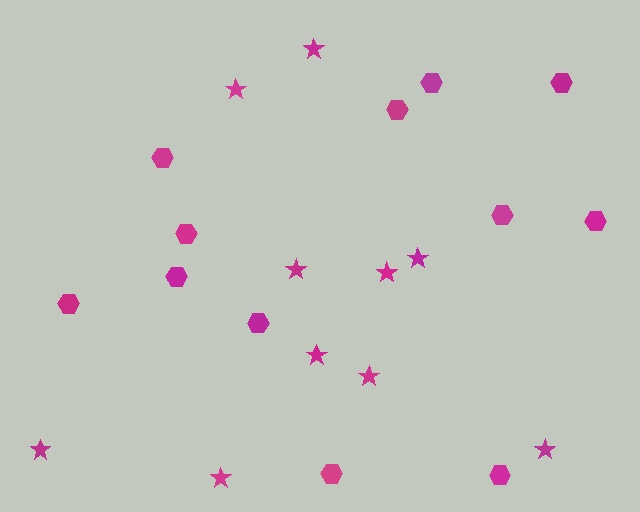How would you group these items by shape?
There are 2 groups: one group of stars (10) and one group of hexagons (12).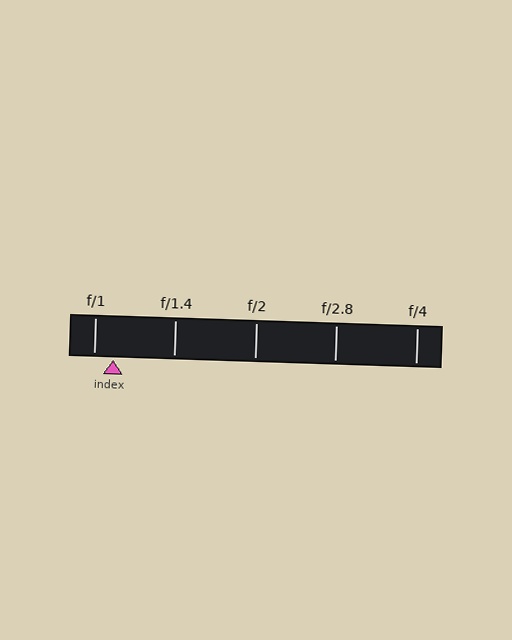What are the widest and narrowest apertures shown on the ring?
The widest aperture shown is f/1 and the narrowest is f/4.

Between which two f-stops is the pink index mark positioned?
The index mark is between f/1 and f/1.4.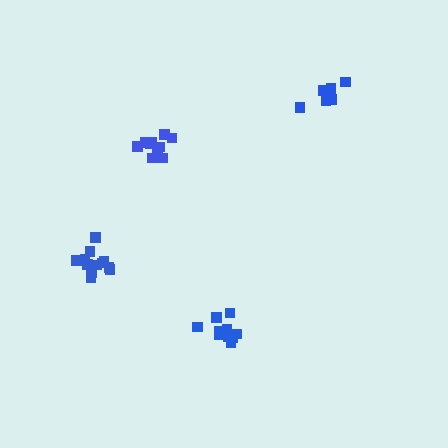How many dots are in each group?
Group 1: 10 dots, Group 2: 9 dots, Group 3: 12 dots, Group 4: 10 dots (41 total).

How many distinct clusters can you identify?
There are 4 distinct clusters.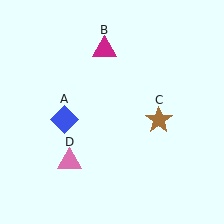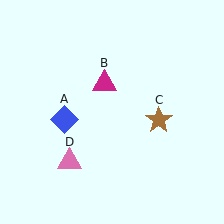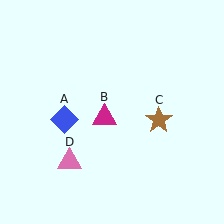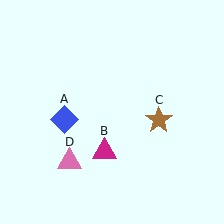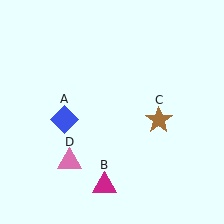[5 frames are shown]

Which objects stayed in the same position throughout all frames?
Blue diamond (object A) and brown star (object C) and pink triangle (object D) remained stationary.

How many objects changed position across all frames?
1 object changed position: magenta triangle (object B).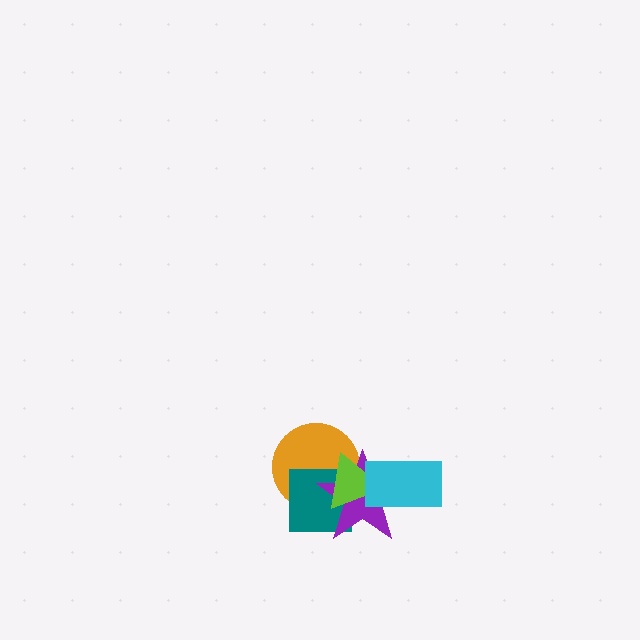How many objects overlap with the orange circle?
3 objects overlap with the orange circle.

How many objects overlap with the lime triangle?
4 objects overlap with the lime triangle.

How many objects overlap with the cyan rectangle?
2 objects overlap with the cyan rectangle.